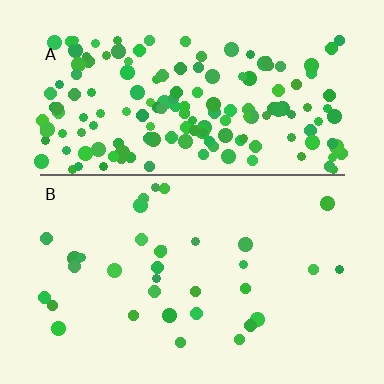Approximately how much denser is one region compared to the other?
Approximately 4.9× — region A over region B.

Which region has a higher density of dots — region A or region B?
A (the top).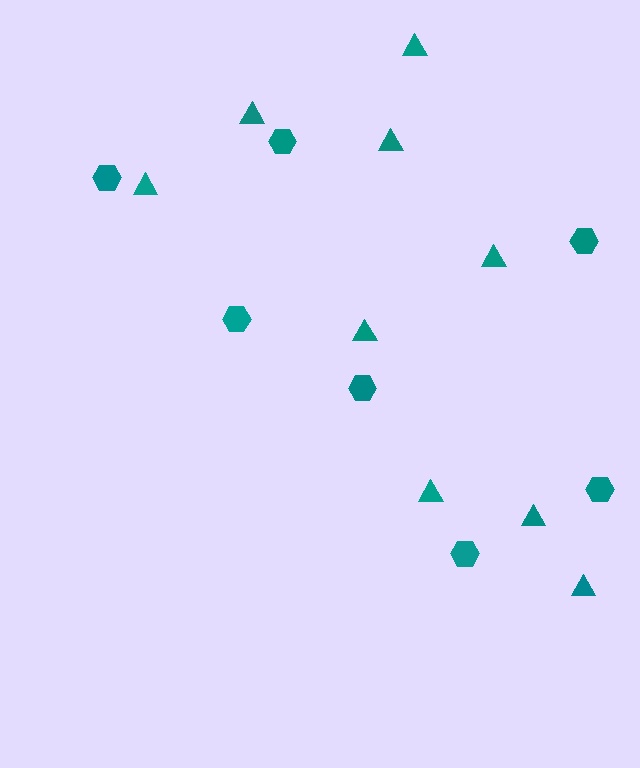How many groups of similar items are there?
There are 2 groups: one group of hexagons (7) and one group of triangles (9).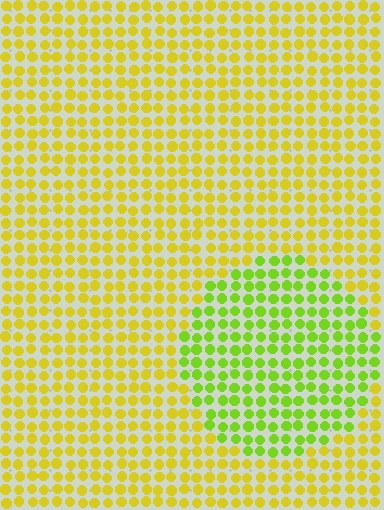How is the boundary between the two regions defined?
The boundary is defined purely by a slight shift in hue (about 36 degrees). Spacing, size, and orientation are identical on both sides.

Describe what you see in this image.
The image is filled with small yellow elements in a uniform arrangement. A circle-shaped region is visible where the elements are tinted to a slightly different hue, forming a subtle color boundary.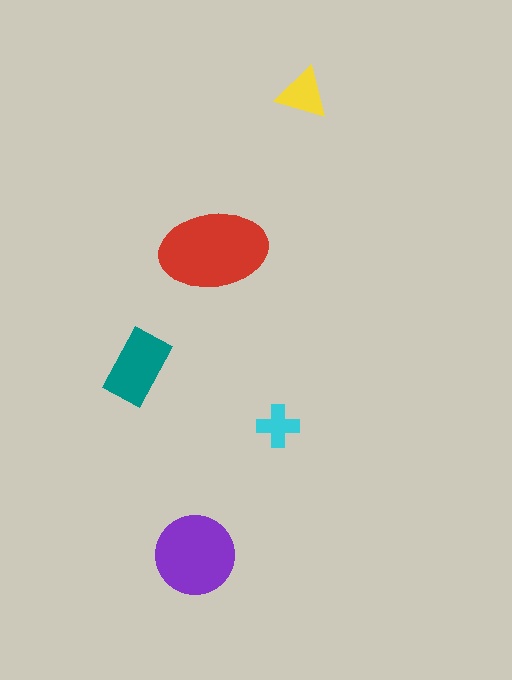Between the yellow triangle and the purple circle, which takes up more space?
The purple circle.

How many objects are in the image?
There are 5 objects in the image.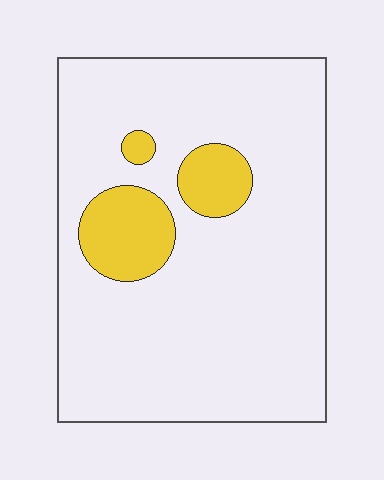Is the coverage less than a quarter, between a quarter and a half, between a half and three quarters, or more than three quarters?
Less than a quarter.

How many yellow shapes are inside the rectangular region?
3.